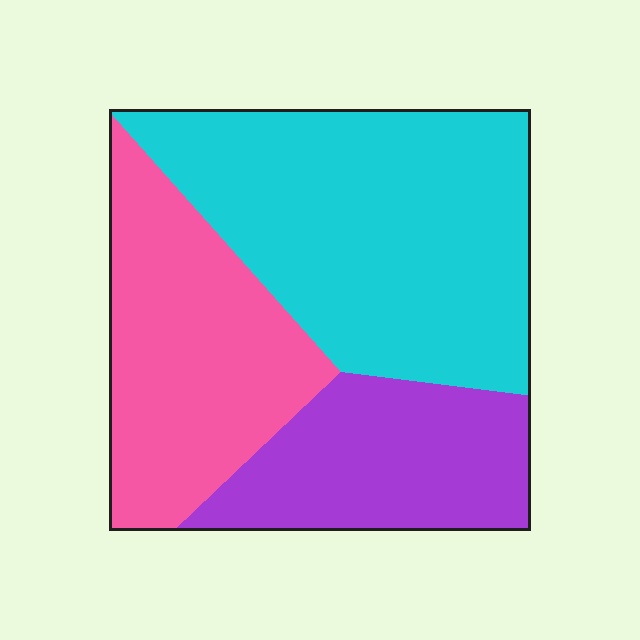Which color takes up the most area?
Cyan, at roughly 45%.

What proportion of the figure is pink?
Pink covers around 30% of the figure.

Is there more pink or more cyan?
Cyan.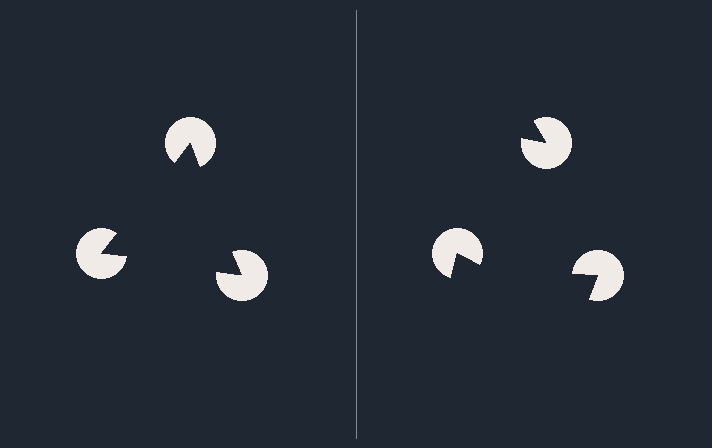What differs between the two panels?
The pac-man discs are positioned identically on both sides; only the wedge orientations differ. On the left they align to a triangle; on the right they are misaligned.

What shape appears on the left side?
An illusory triangle.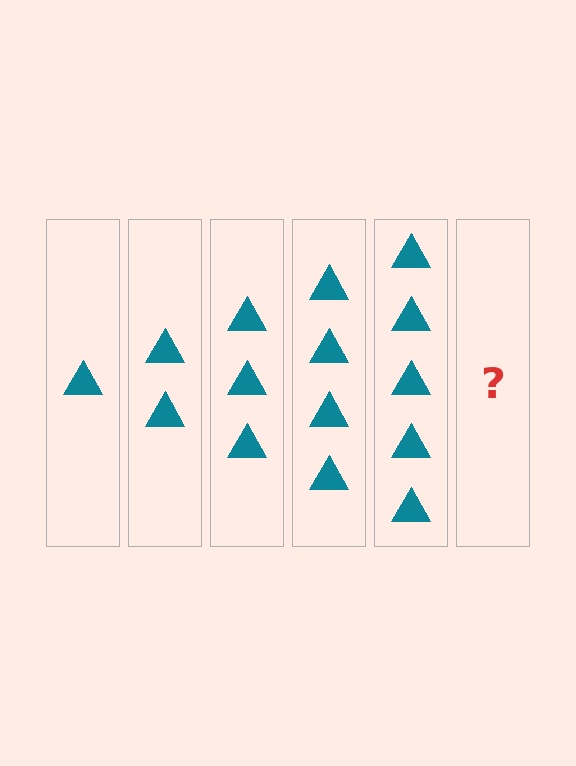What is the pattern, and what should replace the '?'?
The pattern is that each step adds one more triangle. The '?' should be 6 triangles.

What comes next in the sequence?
The next element should be 6 triangles.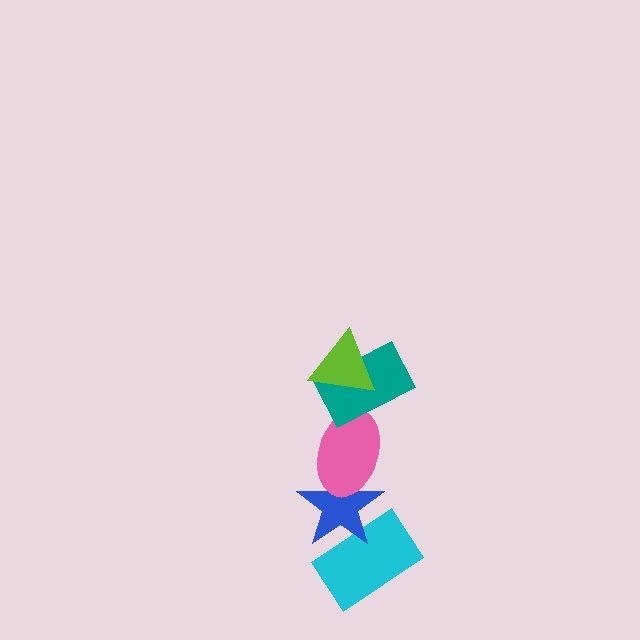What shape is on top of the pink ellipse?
The teal rectangle is on top of the pink ellipse.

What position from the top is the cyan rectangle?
The cyan rectangle is 5th from the top.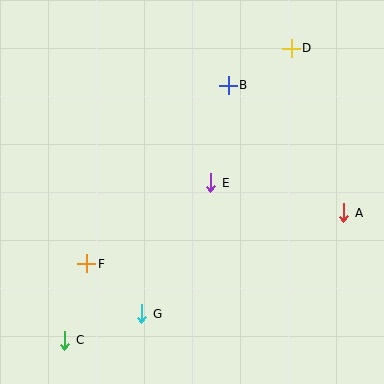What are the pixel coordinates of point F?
Point F is at (87, 264).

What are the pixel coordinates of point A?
Point A is at (344, 213).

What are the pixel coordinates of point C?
Point C is at (65, 340).